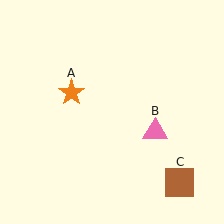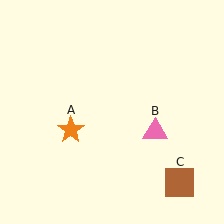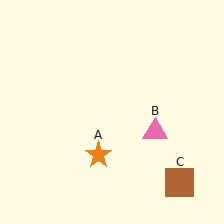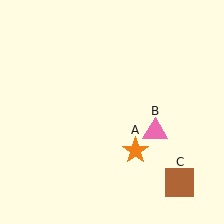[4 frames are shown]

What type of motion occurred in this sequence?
The orange star (object A) rotated counterclockwise around the center of the scene.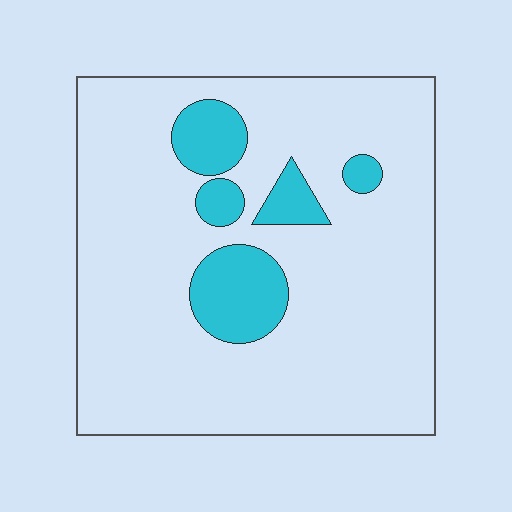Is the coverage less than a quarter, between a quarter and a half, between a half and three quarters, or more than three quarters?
Less than a quarter.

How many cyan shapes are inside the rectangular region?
5.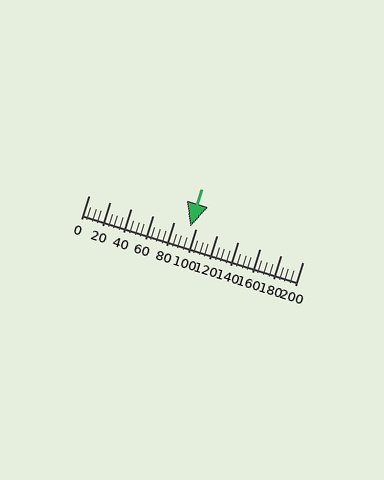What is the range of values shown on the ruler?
The ruler shows values from 0 to 200.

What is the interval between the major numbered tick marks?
The major tick marks are spaced 20 units apart.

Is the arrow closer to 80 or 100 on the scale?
The arrow is closer to 100.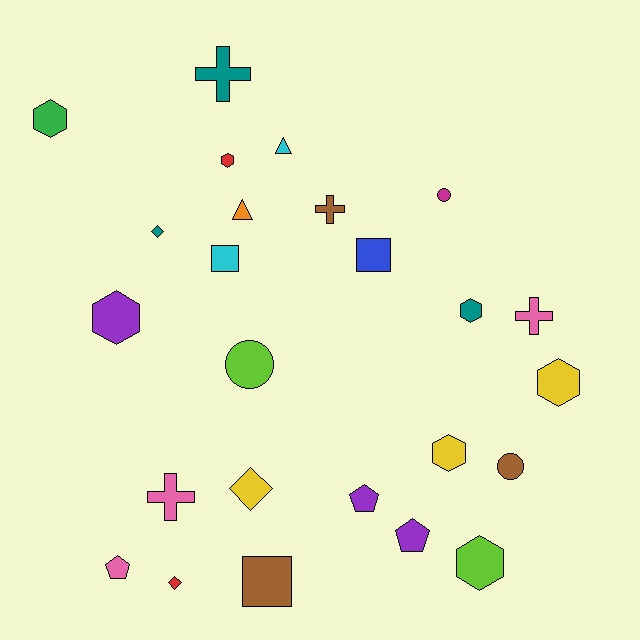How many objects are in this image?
There are 25 objects.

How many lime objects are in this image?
There are 2 lime objects.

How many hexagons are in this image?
There are 7 hexagons.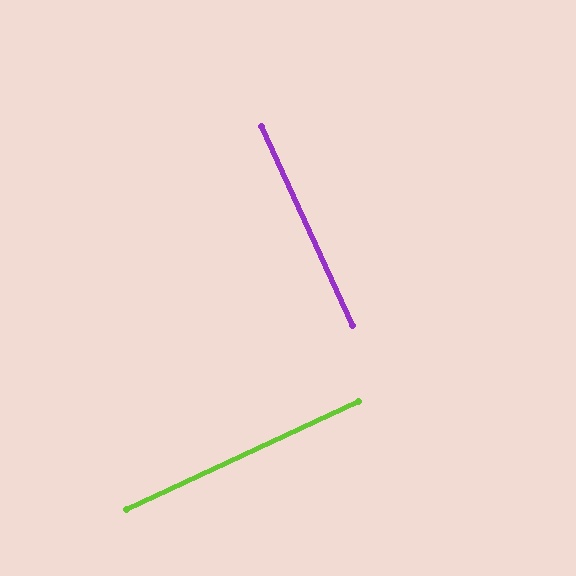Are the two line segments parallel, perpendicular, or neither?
Perpendicular — they meet at approximately 89°.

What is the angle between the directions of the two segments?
Approximately 89 degrees.